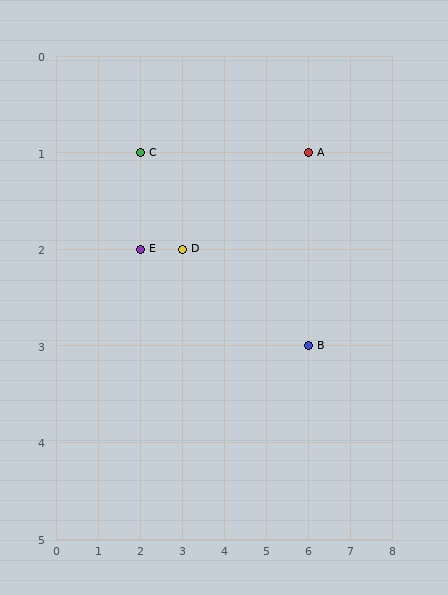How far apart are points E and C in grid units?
Points E and C are 1 row apart.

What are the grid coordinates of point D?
Point D is at grid coordinates (3, 2).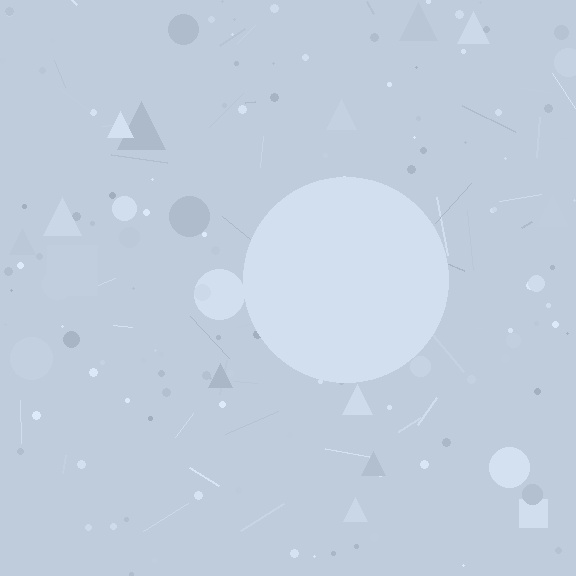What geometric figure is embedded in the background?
A circle is embedded in the background.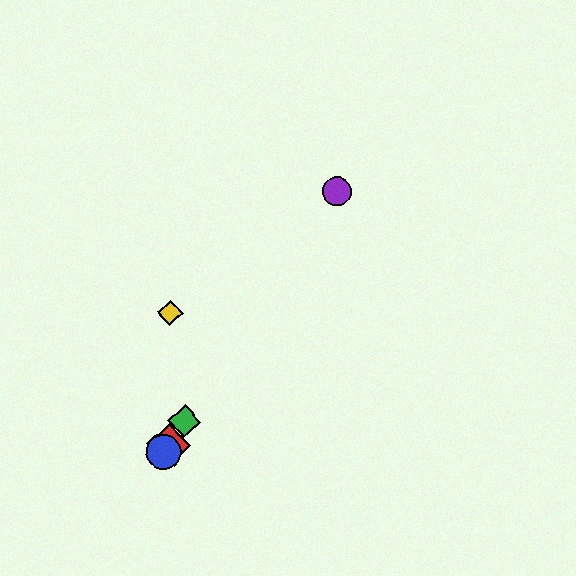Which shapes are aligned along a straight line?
The red diamond, the blue circle, the green diamond, the purple circle are aligned along a straight line.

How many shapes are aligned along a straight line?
4 shapes (the red diamond, the blue circle, the green diamond, the purple circle) are aligned along a straight line.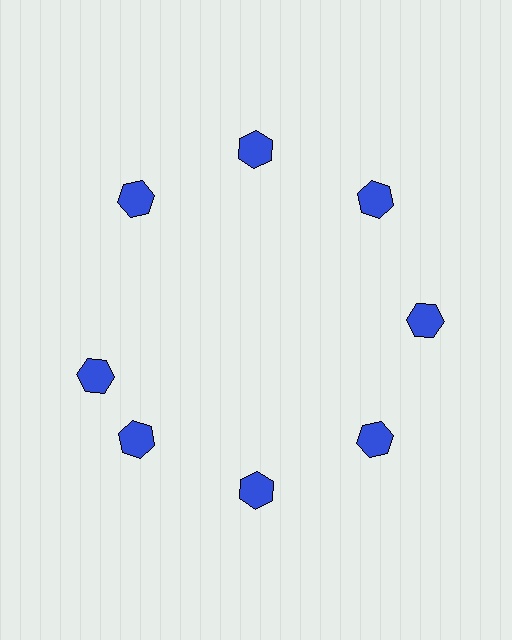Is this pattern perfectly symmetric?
No. The 8 blue hexagons are arranged in a ring, but one element near the 9 o'clock position is rotated out of alignment along the ring, breaking the 8-fold rotational symmetry.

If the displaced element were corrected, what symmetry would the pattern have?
It would have 8-fold rotational symmetry — the pattern would map onto itself every 45 degrees.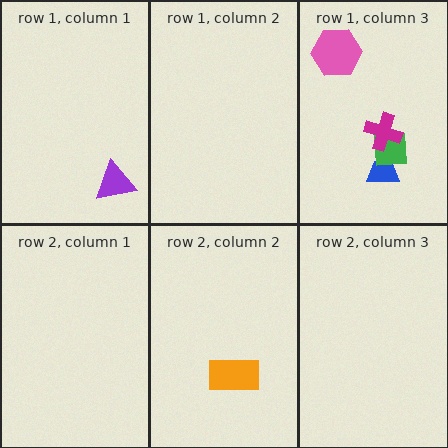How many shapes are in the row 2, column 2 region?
1.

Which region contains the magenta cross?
The row 1, column 3 region.